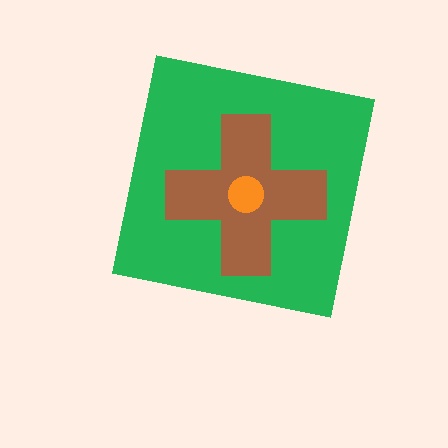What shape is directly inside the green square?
The brown cross.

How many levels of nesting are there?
3.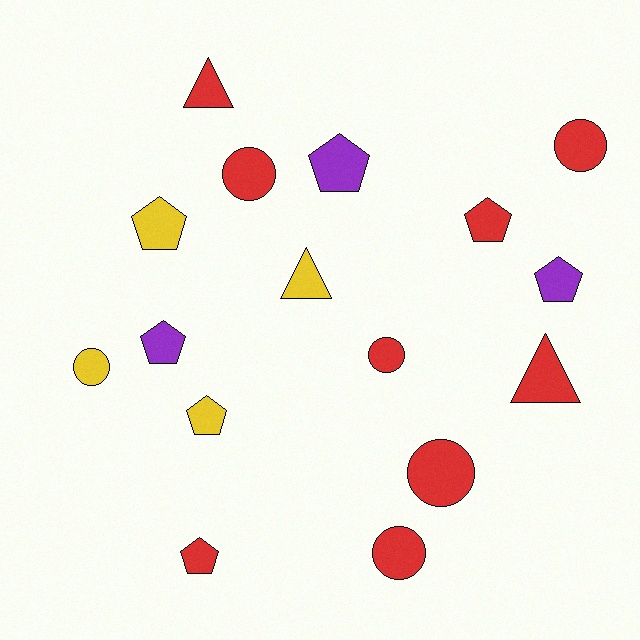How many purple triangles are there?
There are no purple triangles.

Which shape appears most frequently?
Pentagon, with 7 objects.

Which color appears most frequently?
Red, with 9 objects.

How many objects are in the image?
There are 16 objects.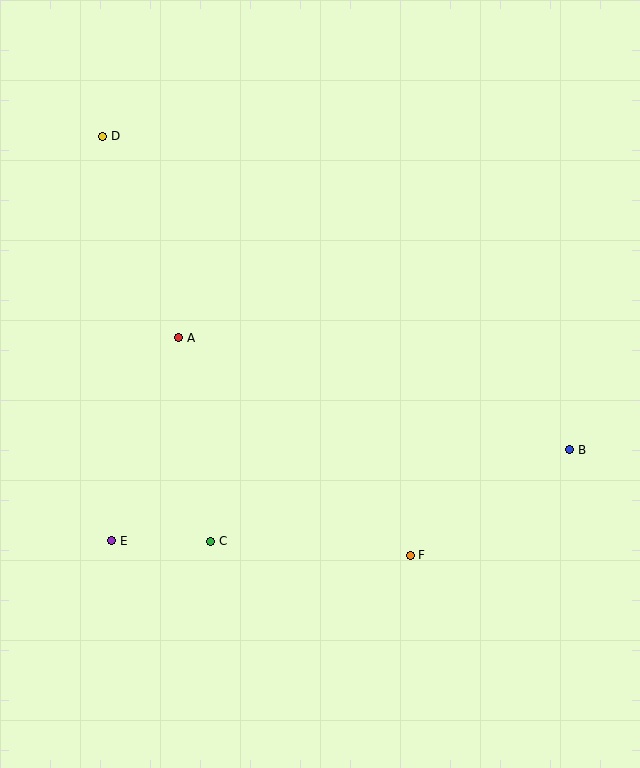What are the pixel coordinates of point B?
Point B is at (570, 450).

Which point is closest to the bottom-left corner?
Point E is closest to the bottom-left corner.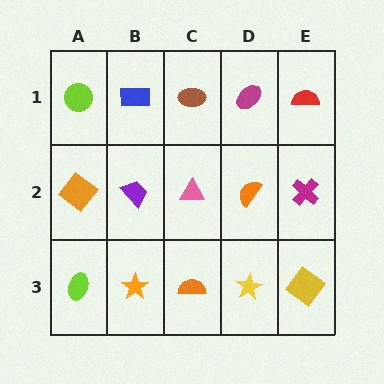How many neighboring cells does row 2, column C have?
4.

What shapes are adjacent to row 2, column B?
A blue rectangle (row 1, column B), an orange star (row 3, column B), an orange diamond (row 2, column A), a pink triangle (row 2, column C).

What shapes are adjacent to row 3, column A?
An orange diamond (row 2, column A), an orange star (row 3, column B).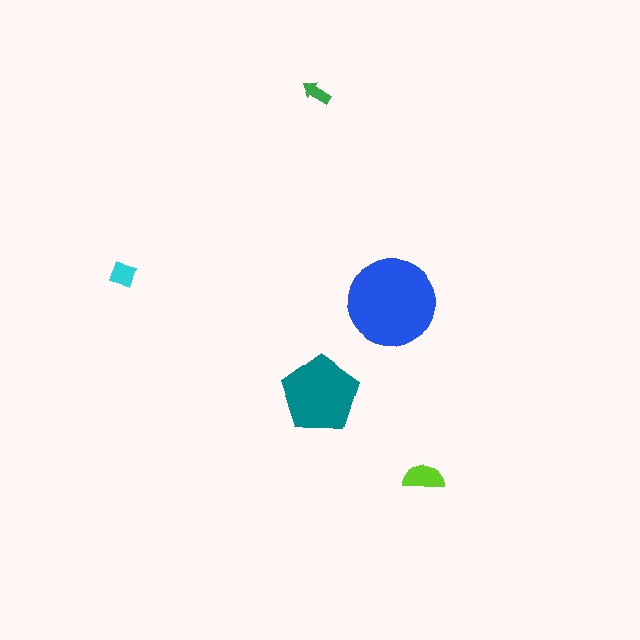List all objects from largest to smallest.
The blue circle, the teal pentagon, the lime semicircle, the cyan diamond, the green arrow.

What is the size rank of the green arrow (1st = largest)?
5th.